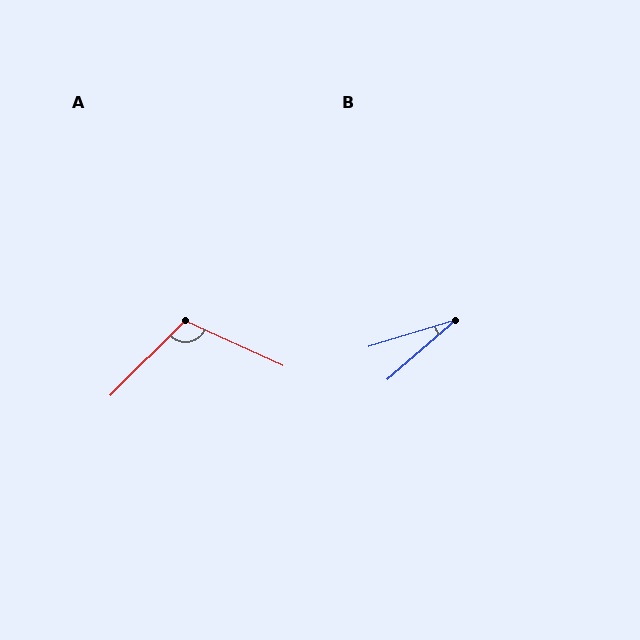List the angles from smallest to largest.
B (24°), A (111°).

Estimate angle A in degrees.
Approximately 111 degrees.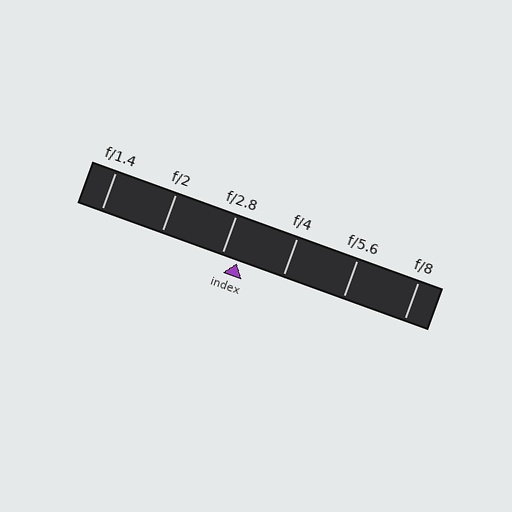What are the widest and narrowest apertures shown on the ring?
The widest aperture shown is f/1.4 and the narrowest is f/8.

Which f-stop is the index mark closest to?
The index mark is closest to f/2.8.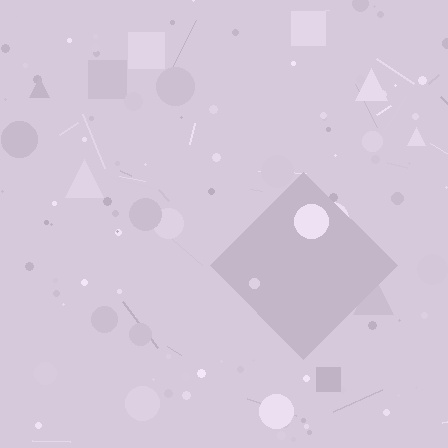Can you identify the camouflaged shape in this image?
The camouflaged shape is a diamond.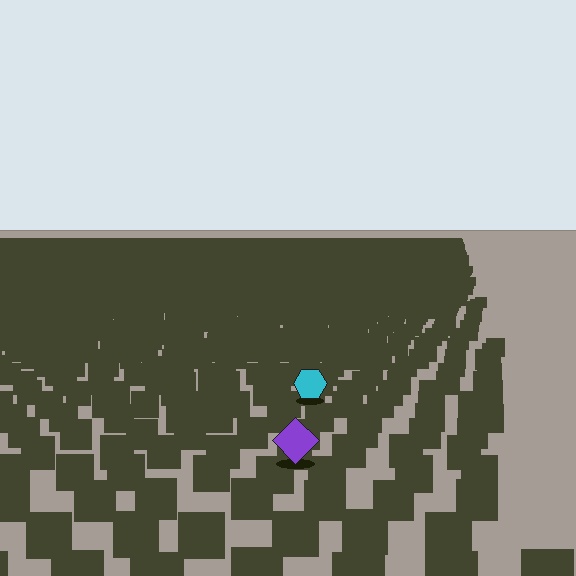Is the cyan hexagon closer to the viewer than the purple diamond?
No. The purple diamond is closer — you can tell from the texture gradient: the ground texture is coarser near it.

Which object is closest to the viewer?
The purple diamond is closest. The texture marks near it are larger and more spread out.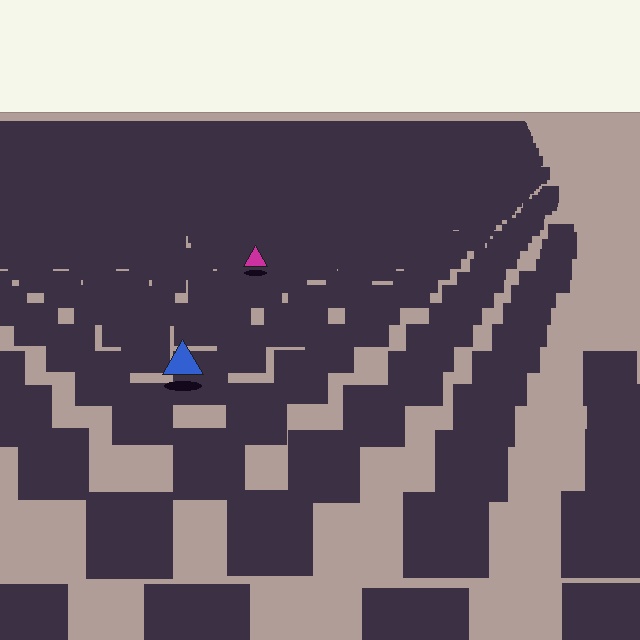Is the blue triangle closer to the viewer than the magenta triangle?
Yes. The blue triangle is closer — you can tell from the texture gradient: the ground texture is coarser near it.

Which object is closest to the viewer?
The blue triangle is closest. The texture marks near it are larger and more spread out.